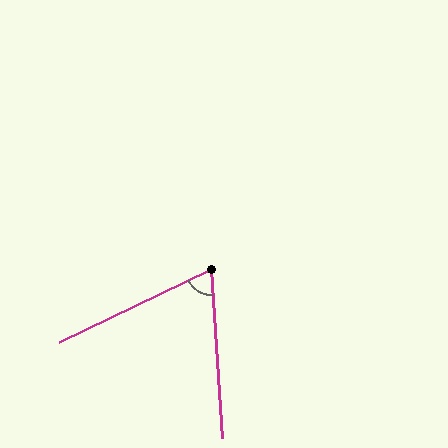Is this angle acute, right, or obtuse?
It is acute.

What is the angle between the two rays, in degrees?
Approximately 68 degrees.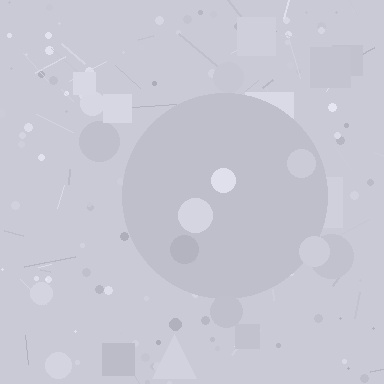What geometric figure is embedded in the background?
A circle is embedded in the background.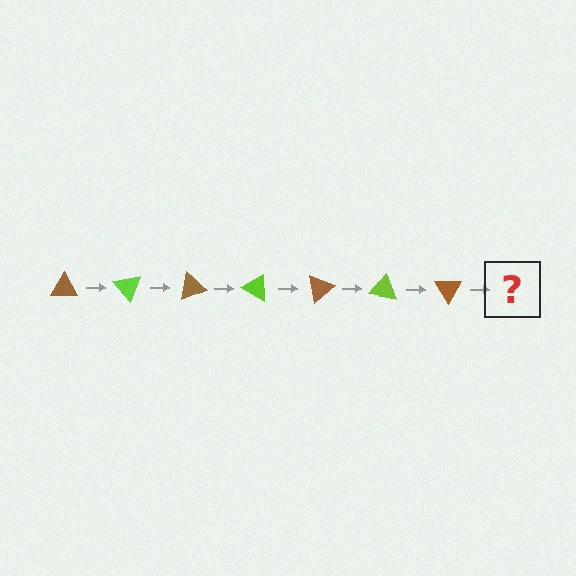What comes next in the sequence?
The next element should be a lime triangle, rotated 350 degrees from the start.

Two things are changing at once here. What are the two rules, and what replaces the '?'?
The two rules are that it rotates 50 degrees each step and the color cycles through brown and lime. The '?' should be a lime triangle, rotated 350 degrees from the start.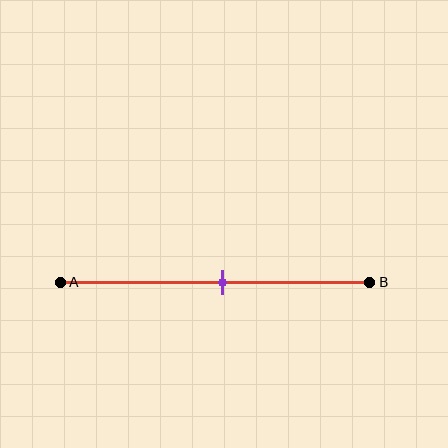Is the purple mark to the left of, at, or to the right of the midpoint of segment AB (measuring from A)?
The purple mark is approximately at the midpoint of segment AB.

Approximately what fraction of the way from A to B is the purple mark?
The purple mark is approximately 55% of the way from A to B.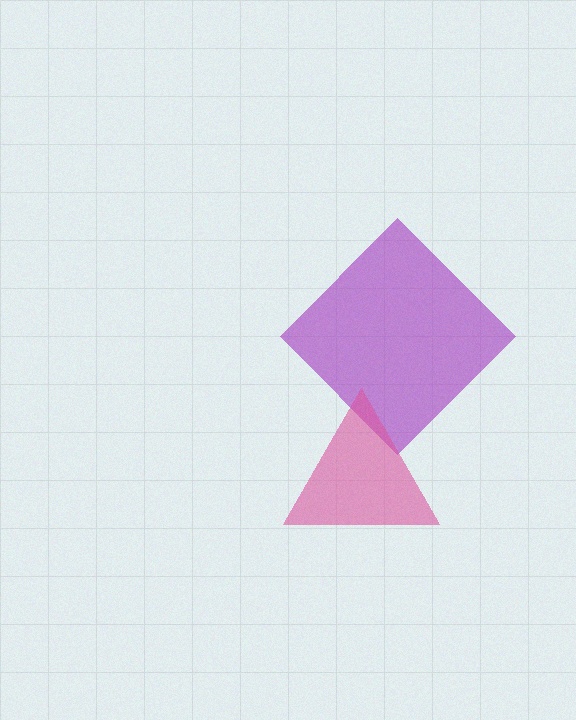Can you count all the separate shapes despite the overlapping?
Yes, there are 2 separate shapes.